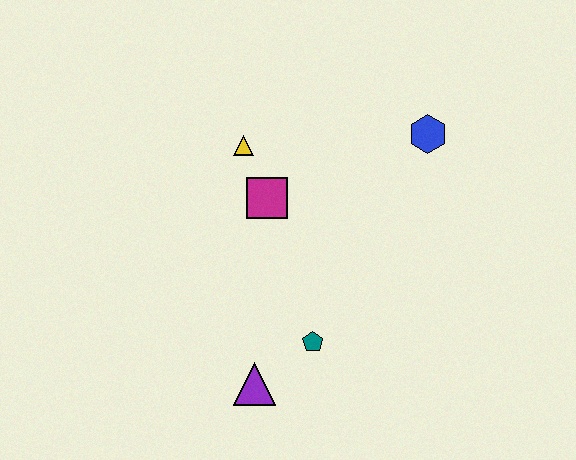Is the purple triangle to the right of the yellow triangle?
Yes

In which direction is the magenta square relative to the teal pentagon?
The magenta square is above the teal pentagon.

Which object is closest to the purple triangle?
The teal pentagon is closest to the purple triangle.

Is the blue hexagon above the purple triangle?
Yes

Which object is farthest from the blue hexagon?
The purple triangle is farthest from the blue hexagon.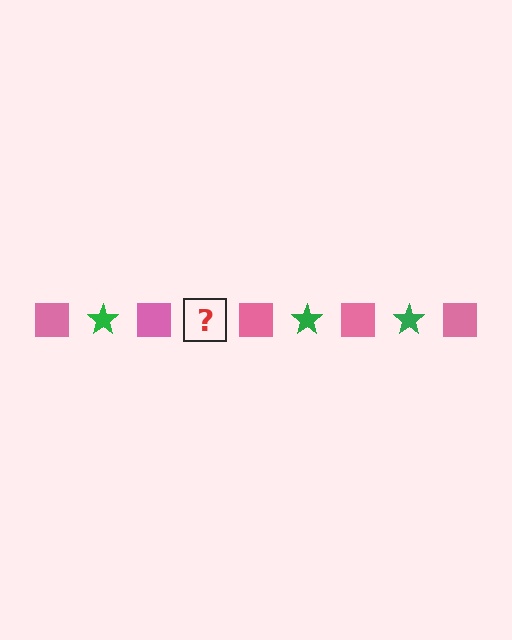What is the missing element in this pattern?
The missing element is a green star.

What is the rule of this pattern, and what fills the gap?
The rule is that the pattern alternates between pink square and green star. The gap should be filled with a green star.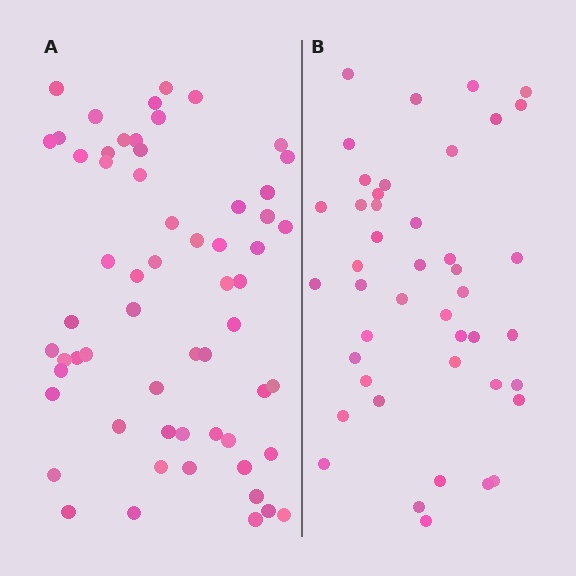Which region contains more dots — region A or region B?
Region A (the left region) has more dots.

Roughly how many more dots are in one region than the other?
Region A has approximately 15 more dots than region B.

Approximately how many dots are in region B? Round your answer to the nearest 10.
About 40 dots. (The exact count is 44, which rounds to 40.)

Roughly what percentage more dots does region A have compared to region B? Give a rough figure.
About 35% more.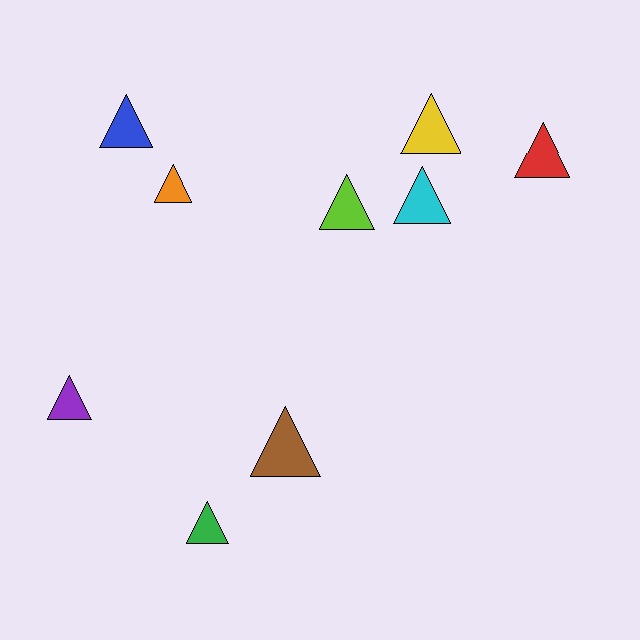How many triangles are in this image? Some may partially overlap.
There are 9 triangles.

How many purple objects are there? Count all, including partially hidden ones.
There is 1 purple object.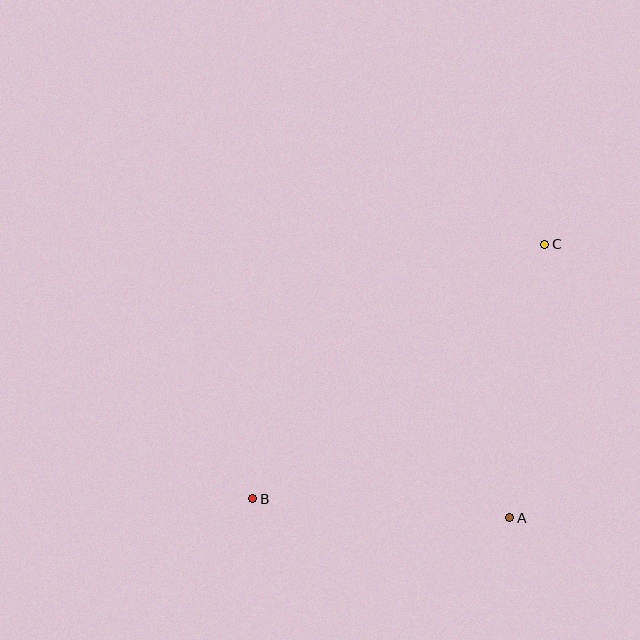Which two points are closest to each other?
Points A and B are closest to each other.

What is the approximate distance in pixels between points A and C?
The distance between A and C is approximately 276 pixels.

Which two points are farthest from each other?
Points B and C are farthest from each other.